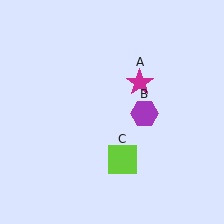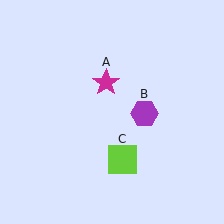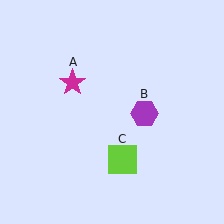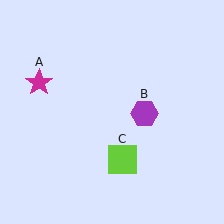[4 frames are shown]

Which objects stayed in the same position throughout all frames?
Purple hexagon (object B) and lime square (object C) remained stationary.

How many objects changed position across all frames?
1 object changed position: magenta star (object A).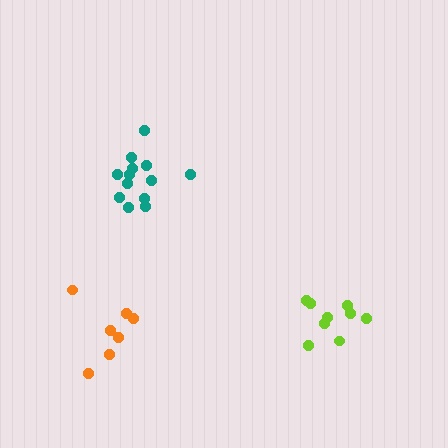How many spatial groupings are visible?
There are 3 spatial groupings.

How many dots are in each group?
Group 1: 13 dots, Group 2: 9 dots, Group 3: 7 dots (29 total).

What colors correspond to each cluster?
The clusters are colored: teal, lime, orange.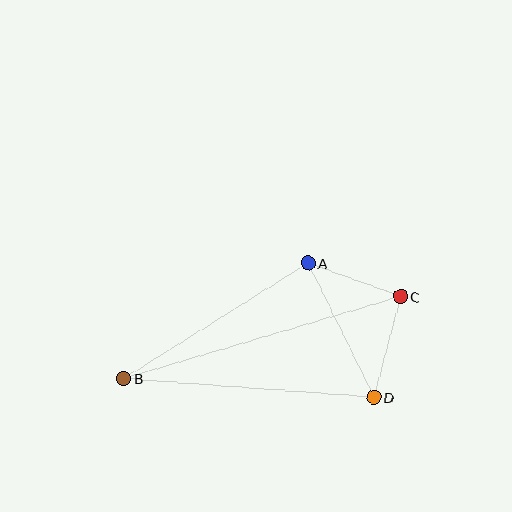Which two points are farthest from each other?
Points B and C are farthest from each other.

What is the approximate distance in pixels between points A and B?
The distance between A and B is approximately 217 pixels.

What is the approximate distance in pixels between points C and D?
The distance between C and D is approximately 105 pixels.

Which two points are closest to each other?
Points A and C are closest to each other.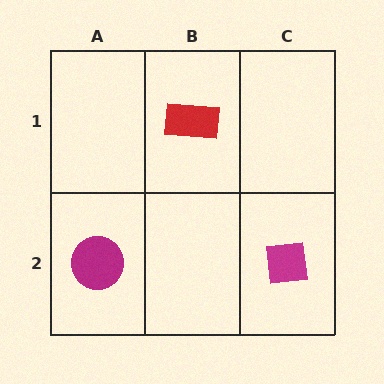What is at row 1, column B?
A red rectangle.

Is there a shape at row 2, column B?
No, that cell is empty.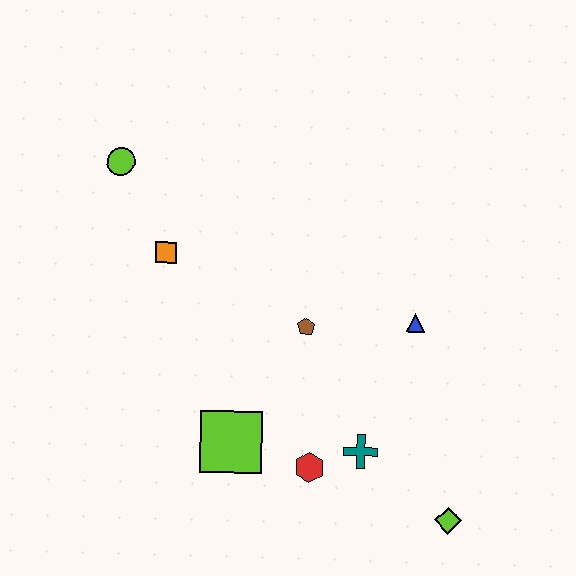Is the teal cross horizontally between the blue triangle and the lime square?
Yes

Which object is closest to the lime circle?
The orange square is closest to the lime circle.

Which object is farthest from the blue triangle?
The lime circle is farthest from the blue triangle.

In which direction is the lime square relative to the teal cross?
The lime square is to the left of the teal cross.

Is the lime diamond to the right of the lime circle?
Yes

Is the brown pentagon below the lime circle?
Yes